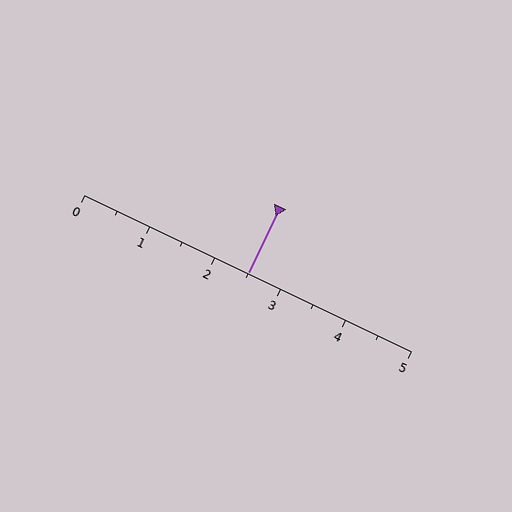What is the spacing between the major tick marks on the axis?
The major ticks are spaced 1 apart.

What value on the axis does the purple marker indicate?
The marker indicates approximately 2.5.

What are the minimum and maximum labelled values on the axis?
The axis runs from 0 to 5.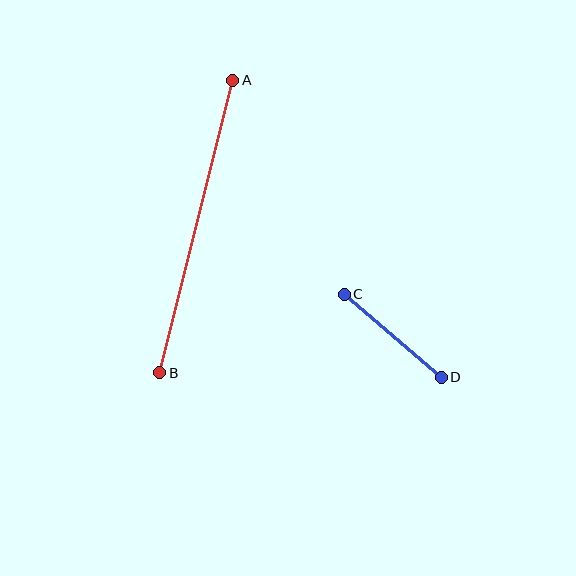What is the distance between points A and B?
The distance is approximately 301 pixels.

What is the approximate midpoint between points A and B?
The midpoint is at approximately (196, 226) pixels.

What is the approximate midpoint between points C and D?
The midpoint is at approximately (393, 336) pixels.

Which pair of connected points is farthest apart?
Points A and B are farthest apart.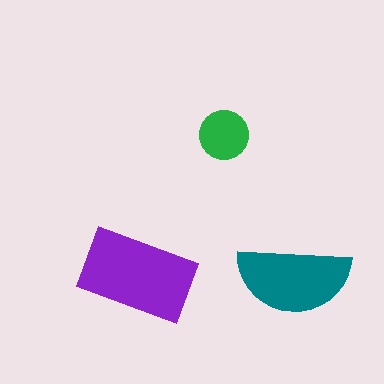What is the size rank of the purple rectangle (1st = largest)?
1st.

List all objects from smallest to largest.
The green circle, the teal semicircle, the purple rectangle.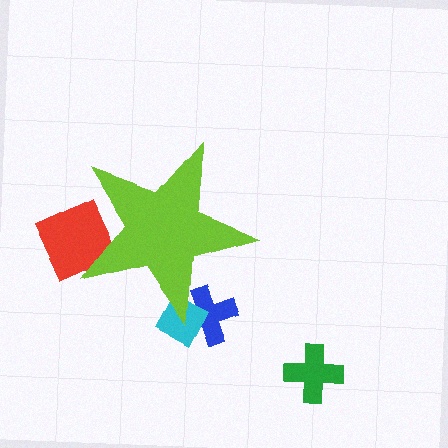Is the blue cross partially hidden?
Yes, the blue cross is partially hidden behind the lime star.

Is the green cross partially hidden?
No, the green cross is fully visible.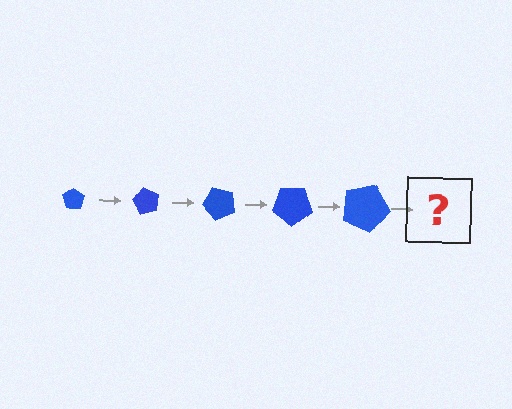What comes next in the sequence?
The next element should be a pentagon, larger than the previous one and rotated 300 degrees from the start.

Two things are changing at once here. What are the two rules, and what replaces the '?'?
The two rules are that the pentagon grows larger each step and it rotates 60 degrees each step. The '?' should be a pentagon, larger than the previous one and rotated 300 degrees from the start.